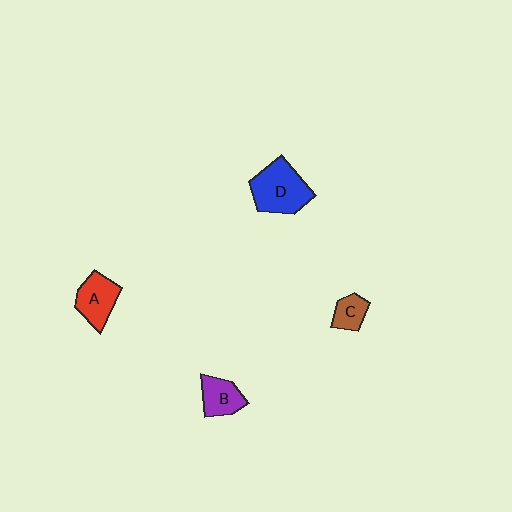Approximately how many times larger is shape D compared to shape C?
Approximately 2.4 times.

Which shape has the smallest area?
Shape C (brown).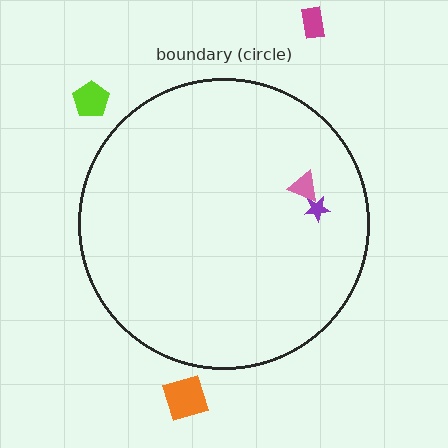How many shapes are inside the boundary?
2 inside, 3 outside.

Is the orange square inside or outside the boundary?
Outside.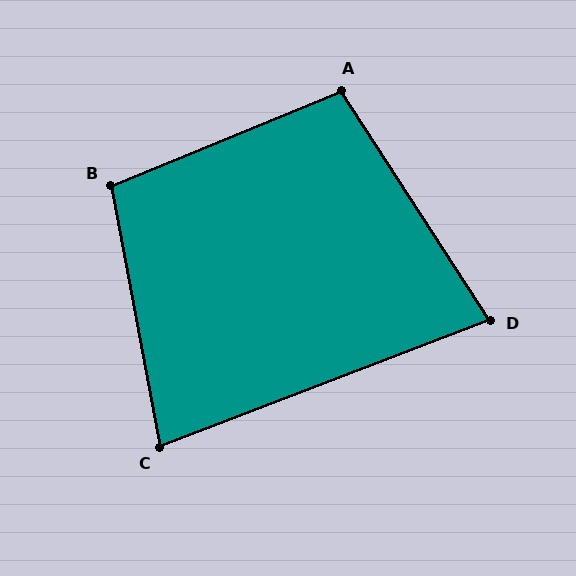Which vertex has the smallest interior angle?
D, at approximately 78 degrees.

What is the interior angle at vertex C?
Approximately 80 degrees (acute).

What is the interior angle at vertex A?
Approximately 100 degrees (obtuse).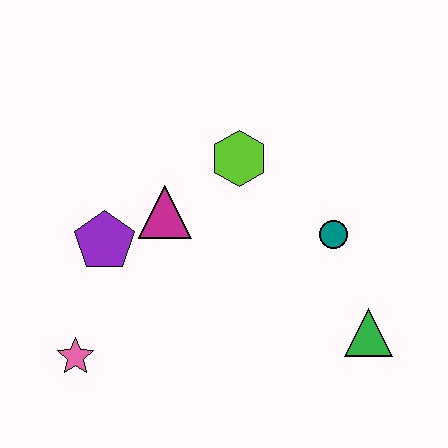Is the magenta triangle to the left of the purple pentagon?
No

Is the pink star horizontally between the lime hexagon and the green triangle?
No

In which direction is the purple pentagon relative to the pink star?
The purple pentagon is above the pink star.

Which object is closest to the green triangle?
The teal circle is closest to the green triangle.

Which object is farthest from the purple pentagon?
The green triangle is farthest from the purple pentagon.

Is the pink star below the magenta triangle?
Yes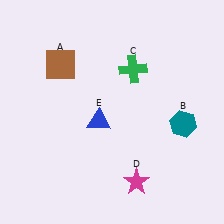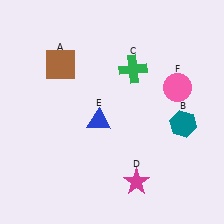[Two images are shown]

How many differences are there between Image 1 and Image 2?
There is 1 difference between the two images.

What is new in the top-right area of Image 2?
A pink circle (F) was added in the top-right area of Image 2.